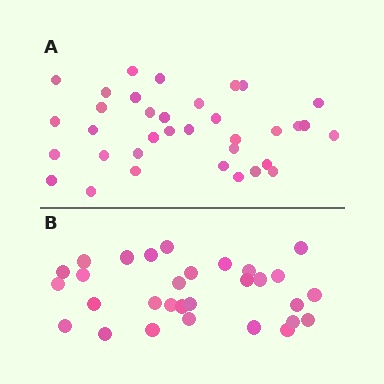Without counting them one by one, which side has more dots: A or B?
Region A (the top region) has more dots.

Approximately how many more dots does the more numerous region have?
Region A has about 5 more dots than region B.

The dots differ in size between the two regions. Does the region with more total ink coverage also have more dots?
No. Region B has more total ink coverage because its dots are larger, but region A actually contains more individual dots. Total area can be misleading — the number of items is what matters here.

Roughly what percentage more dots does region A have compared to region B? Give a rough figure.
About 15% more.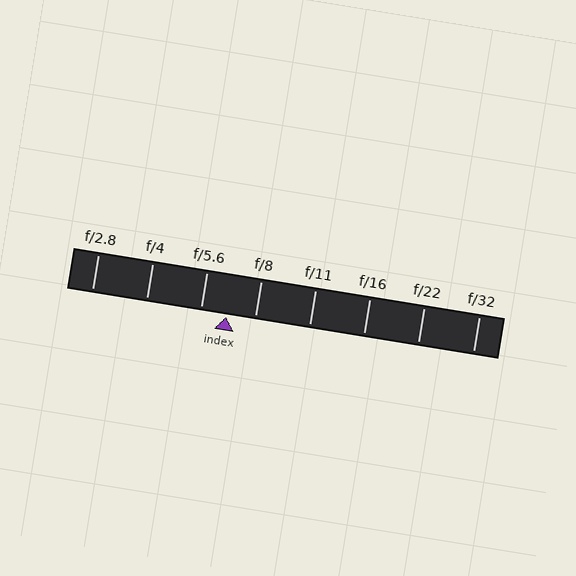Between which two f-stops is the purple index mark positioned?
The index mark is between f/5.6 and f/8.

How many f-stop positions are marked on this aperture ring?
There are 8 f-stop positions marked.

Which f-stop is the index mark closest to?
The index mark is closest to f/5.6.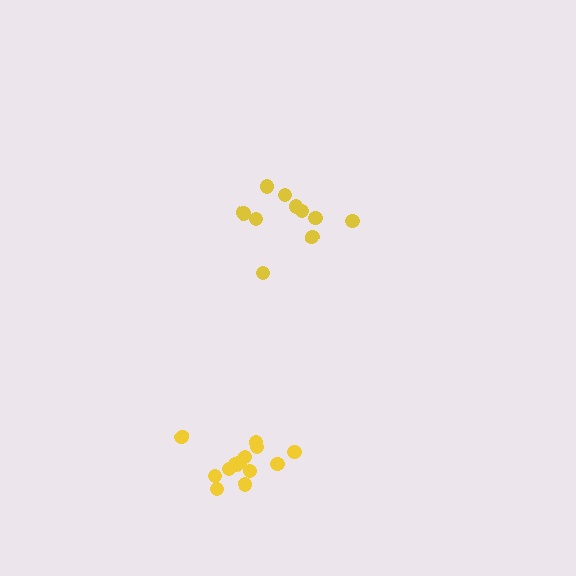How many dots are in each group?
Group 1: 10 dots, Group 2: 13 dots (23 total).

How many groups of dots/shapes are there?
There are 2 groups.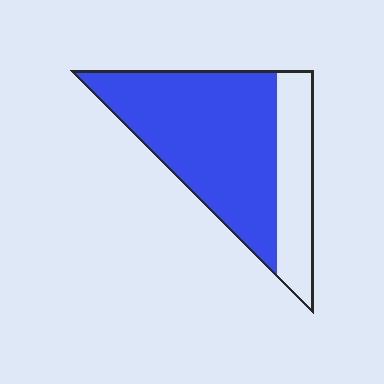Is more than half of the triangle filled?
Yes.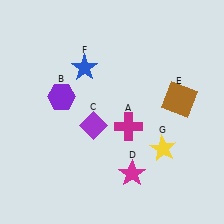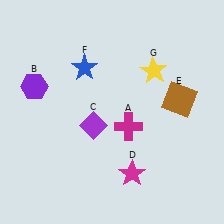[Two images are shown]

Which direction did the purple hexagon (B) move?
The purple hexagon (B) moved left.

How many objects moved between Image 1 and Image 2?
2 objects moved between the two images.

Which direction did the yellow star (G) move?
The yellow star (G) moved up.